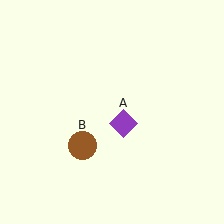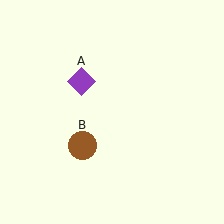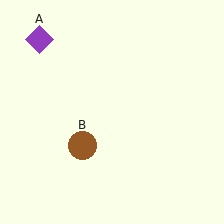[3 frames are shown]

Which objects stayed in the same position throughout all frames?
Brown circle (object B) remained stationary.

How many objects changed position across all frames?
1 object changed position: purple diamond (object A).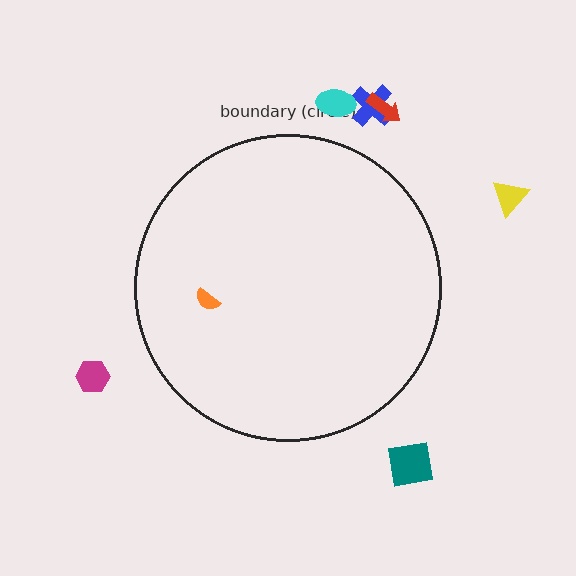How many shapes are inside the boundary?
1 inside, 6 outside.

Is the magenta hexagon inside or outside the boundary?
Outside.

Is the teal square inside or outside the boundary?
Outside.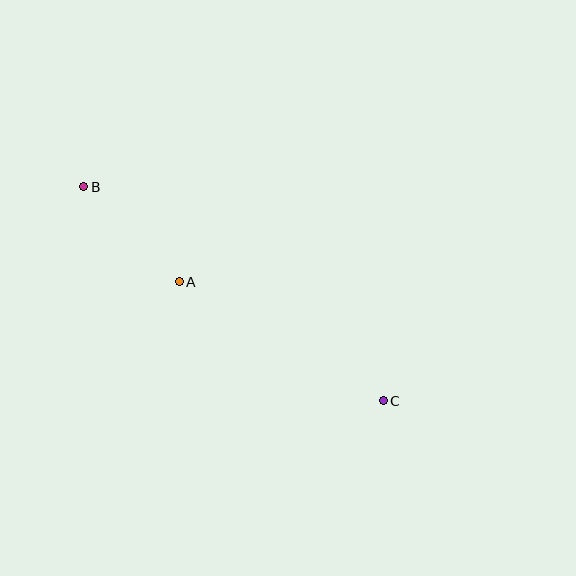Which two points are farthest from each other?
Points B and C are farthest from each other.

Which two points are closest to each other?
Points A and B are closest to each other.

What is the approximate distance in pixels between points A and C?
The distance between A and C is approximately 236 pixels.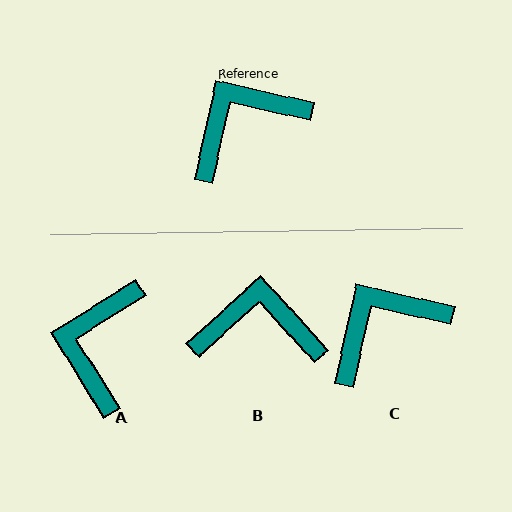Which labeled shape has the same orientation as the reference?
C.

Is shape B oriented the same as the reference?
No, it is off by about 35 degrees.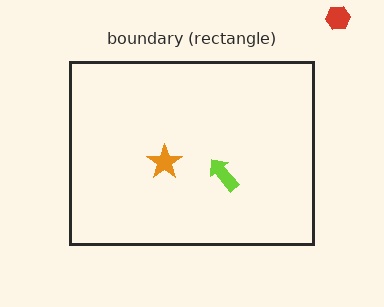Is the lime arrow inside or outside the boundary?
Inside.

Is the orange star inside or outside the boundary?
Inside.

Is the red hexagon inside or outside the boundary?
Outside.